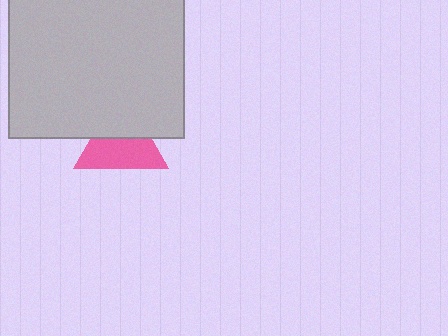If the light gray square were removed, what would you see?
You would see the complete pink triangle.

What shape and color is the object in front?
The object in front is a light gray square.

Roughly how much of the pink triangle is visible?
About half of it is visible (roughly 59%).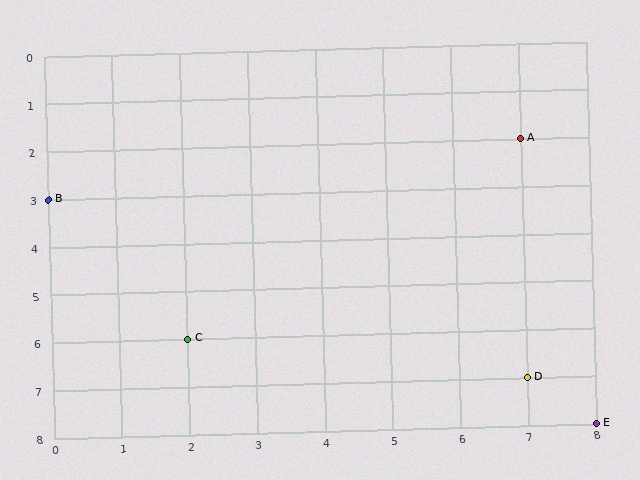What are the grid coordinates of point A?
Point A is at grid coordinates (7, 2).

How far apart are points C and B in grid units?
Points C and B are 2 columns and 3 rows apart (about 3.6 grid units diagonally).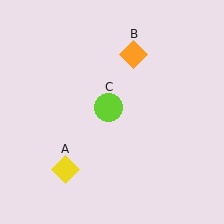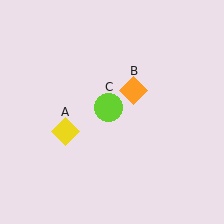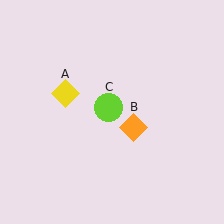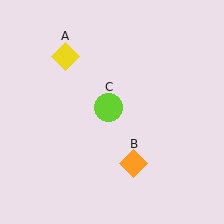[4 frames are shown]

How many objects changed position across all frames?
2 objects changed position: yellow diamond (object A), orange diamond (object B).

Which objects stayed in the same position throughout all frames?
Lime circle (object C) remained stationary.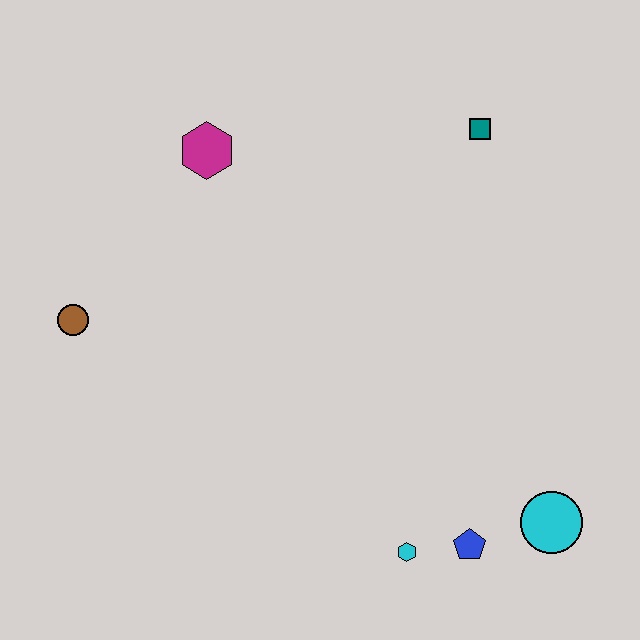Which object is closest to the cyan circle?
The blue pentagon is closest to the cyan circle.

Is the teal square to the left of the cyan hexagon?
No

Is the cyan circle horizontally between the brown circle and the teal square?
No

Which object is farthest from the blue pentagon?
The magenta hexagon is farthest from the blue pentagon.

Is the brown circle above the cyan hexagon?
Yes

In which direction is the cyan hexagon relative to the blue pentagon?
The cyan hexagon is to the left of the blue pentagon.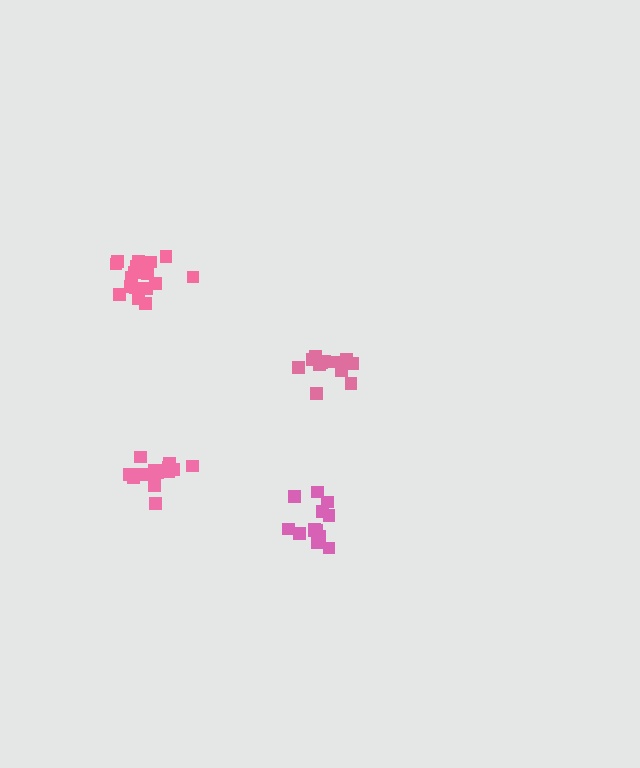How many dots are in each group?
Group 1: 12 dots, Group 2: 18 dots, Group 3: 16 dots, Group 4: 13 dots (59 total).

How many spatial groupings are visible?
There are 4 spatial groupings.